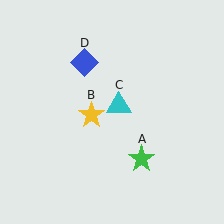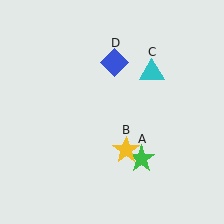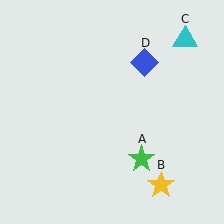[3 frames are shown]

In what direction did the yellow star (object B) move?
The yellow star (object B) moved down and to the right.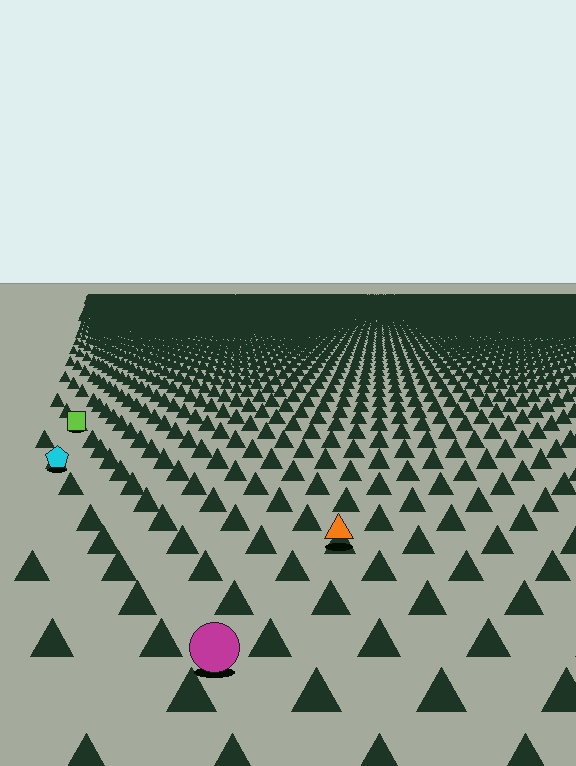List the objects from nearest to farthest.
From nearest to farthest: the magenta circle, the orange triangle, the cyan pentagon, the lime square.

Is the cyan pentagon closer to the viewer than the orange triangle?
No. The orange triangle is closer — you can tell from the texture gradient: the ground texture is coarser near it.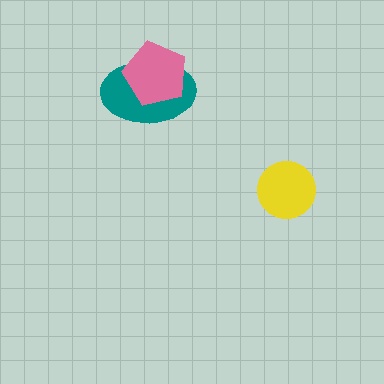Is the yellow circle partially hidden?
No, no other shape covers it.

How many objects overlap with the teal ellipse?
1 object overlaps with the teal ellipse.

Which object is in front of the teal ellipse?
The pink pentagon is in front of the teal ellipse.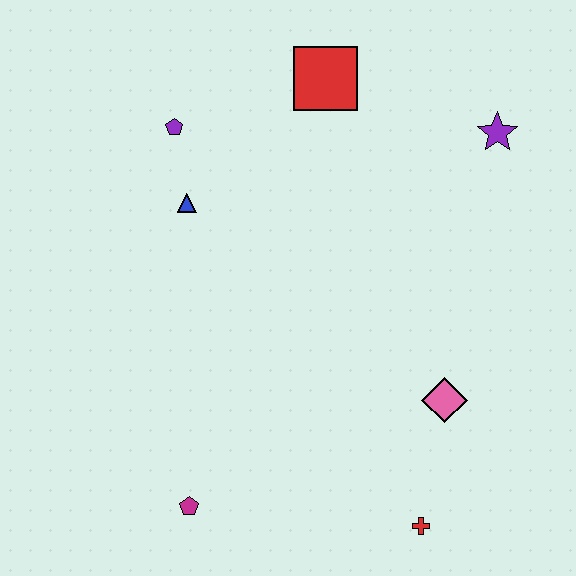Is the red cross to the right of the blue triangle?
Yes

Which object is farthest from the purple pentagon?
The red cross is farthest from the purple pentagon.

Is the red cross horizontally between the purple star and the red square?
Yes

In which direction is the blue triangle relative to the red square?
The blue triangle is to the left of the red square.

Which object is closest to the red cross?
The pink diamond is closest to the red cross.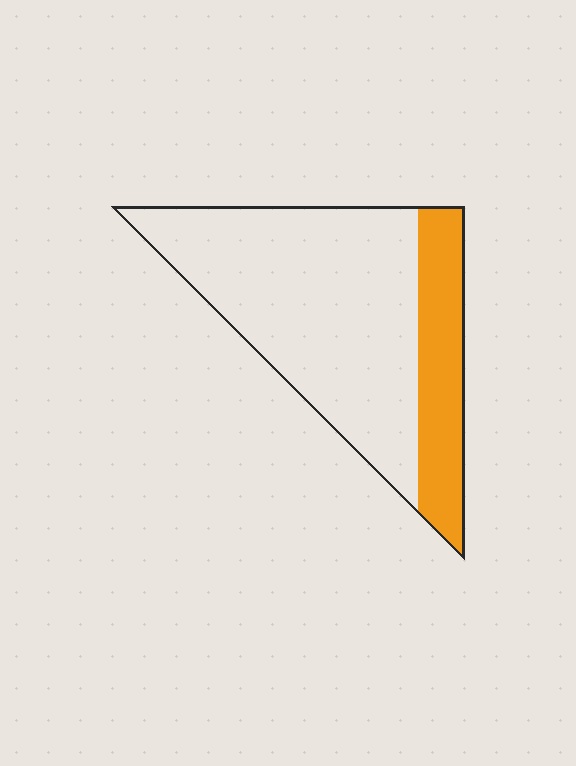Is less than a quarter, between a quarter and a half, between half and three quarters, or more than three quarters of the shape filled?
Less than a quarter.